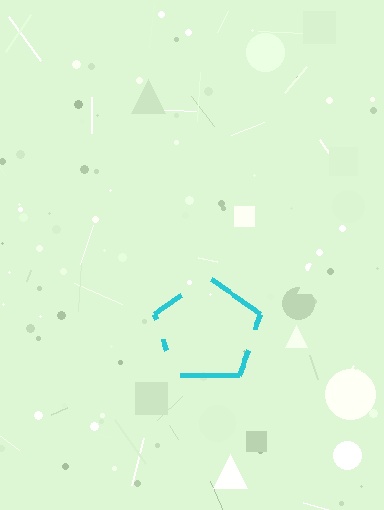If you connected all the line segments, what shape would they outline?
They would outline a pentagon.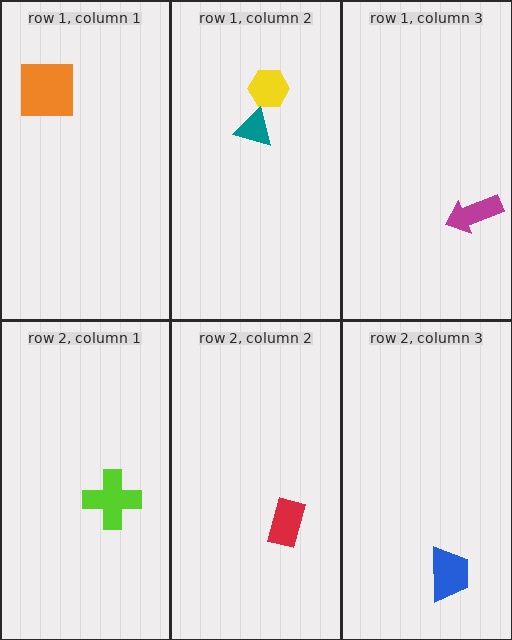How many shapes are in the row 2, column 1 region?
1.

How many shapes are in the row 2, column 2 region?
1.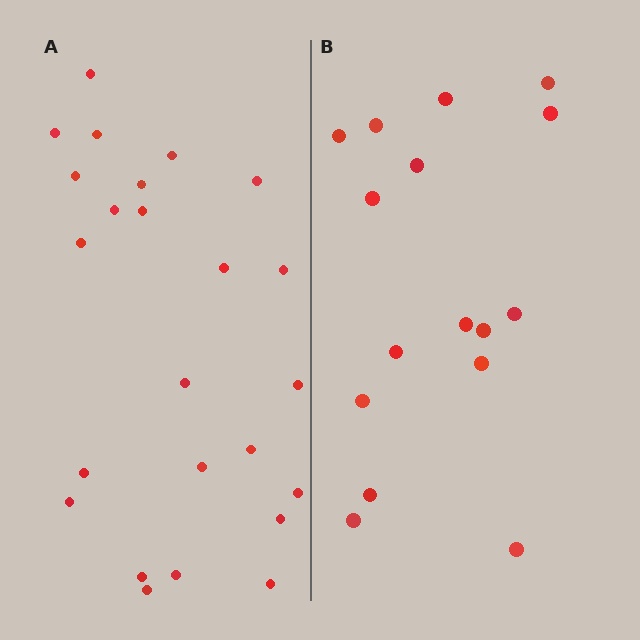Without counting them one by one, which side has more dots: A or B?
Region A (the left region) has more dots.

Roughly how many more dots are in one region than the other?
Region A has roughly 8 or so more dots than region B.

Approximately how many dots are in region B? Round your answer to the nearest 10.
About 20 dots. (The exact count is 16, which rounds to 20.)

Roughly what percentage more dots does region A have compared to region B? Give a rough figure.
About 50% more.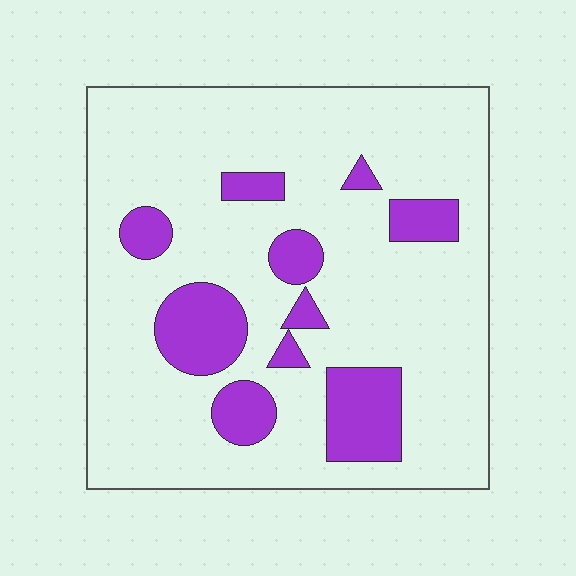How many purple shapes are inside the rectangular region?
10.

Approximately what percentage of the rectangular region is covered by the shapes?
Approximately 20%.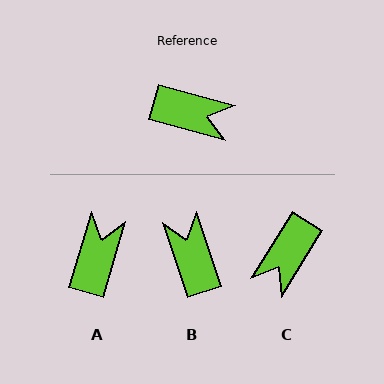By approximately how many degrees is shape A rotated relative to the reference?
Approximately 89 degrees counter-clockwise.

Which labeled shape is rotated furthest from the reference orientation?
B, about 124 degrees away.